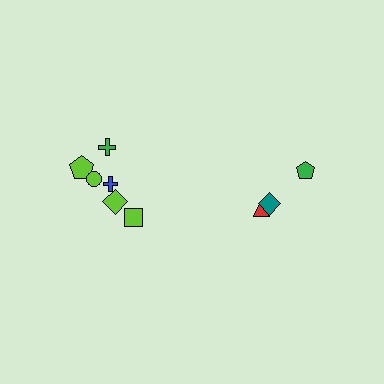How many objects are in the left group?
There are 6 objects.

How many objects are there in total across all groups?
There are 9 objects.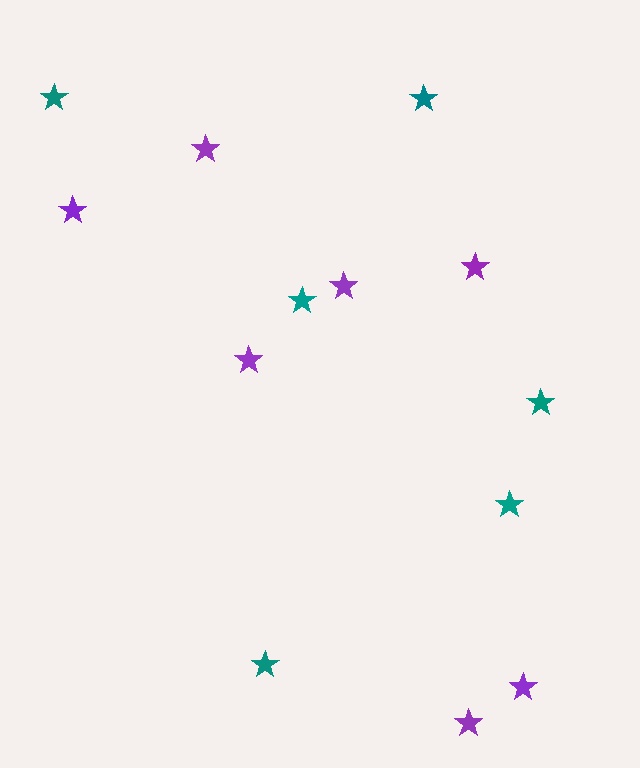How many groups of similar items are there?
There are 2 groups: one group of purple stars (7) and one group of teal stars (6).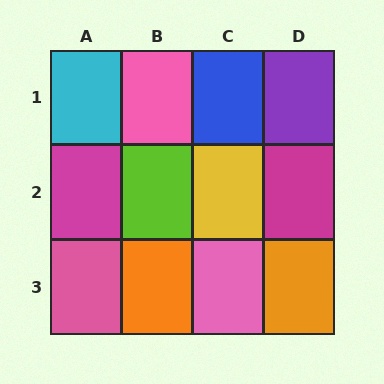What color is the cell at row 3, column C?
Pink.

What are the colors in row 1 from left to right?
Cyan, pink, blue, purple.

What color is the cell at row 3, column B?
Orange.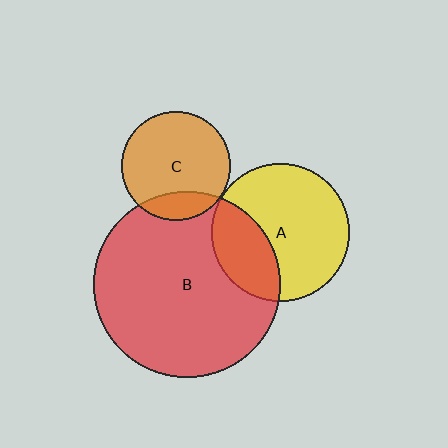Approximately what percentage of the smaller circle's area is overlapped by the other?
Approximately 15%.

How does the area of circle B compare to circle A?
Approximately 1.8 times.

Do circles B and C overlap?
Yes.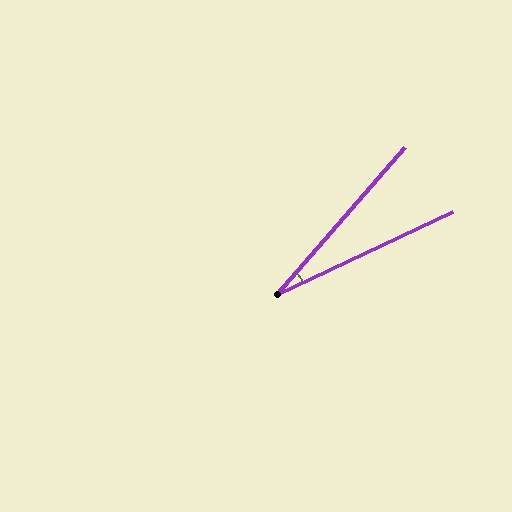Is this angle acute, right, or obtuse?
It is acute.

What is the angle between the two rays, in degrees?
Approximately 24 degrees.